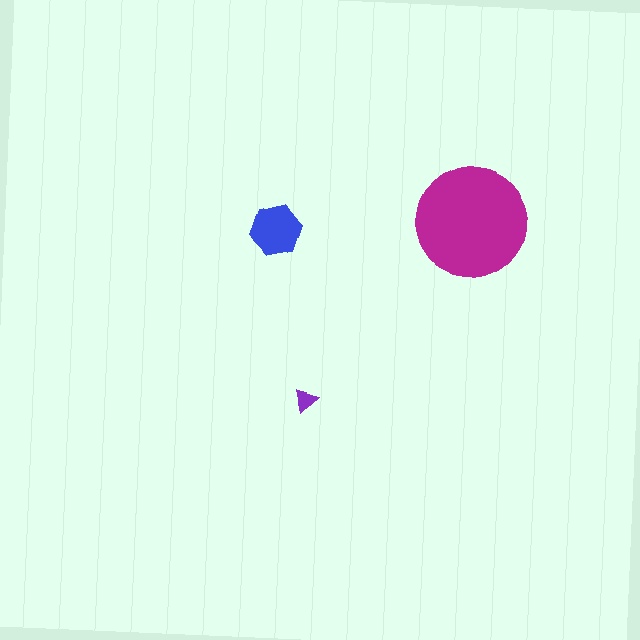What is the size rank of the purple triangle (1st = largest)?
3rd.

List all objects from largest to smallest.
The magenta circle, the blue hexagon, the purple triangle.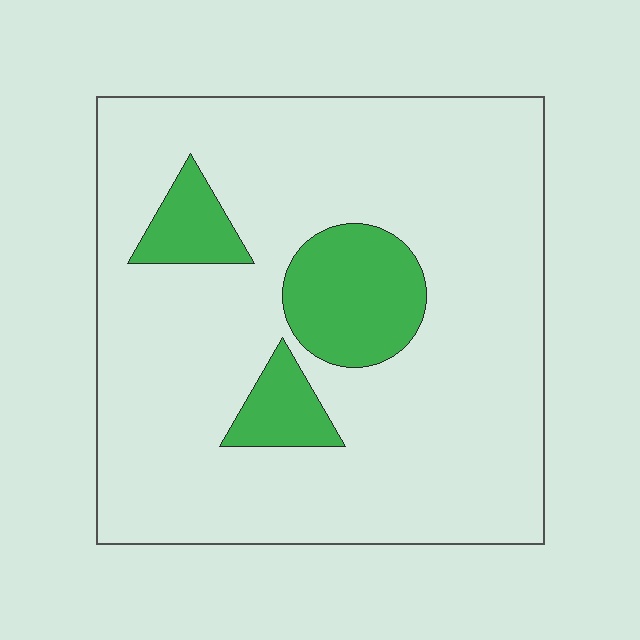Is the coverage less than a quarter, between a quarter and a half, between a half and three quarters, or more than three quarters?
Less than a quarter.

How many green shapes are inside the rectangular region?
3.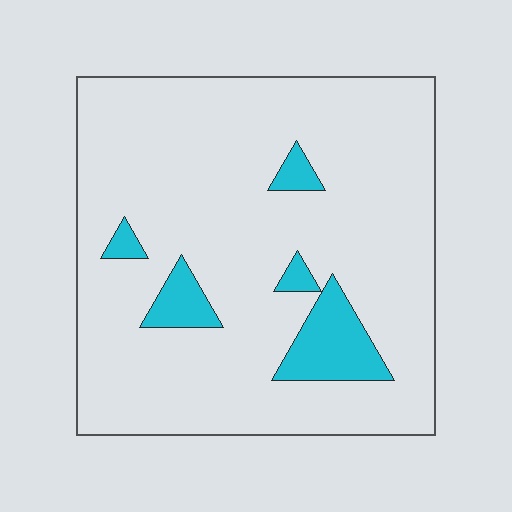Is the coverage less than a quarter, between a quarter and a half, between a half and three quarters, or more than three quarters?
Less than a quarter.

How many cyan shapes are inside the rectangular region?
5.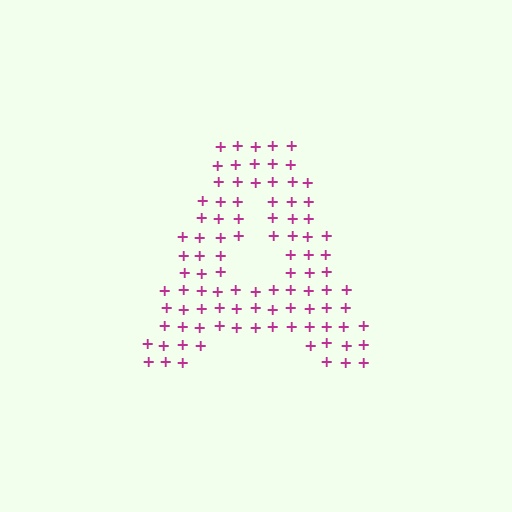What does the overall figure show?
The overall figure shows the letter A.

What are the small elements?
The small elements are plus signs.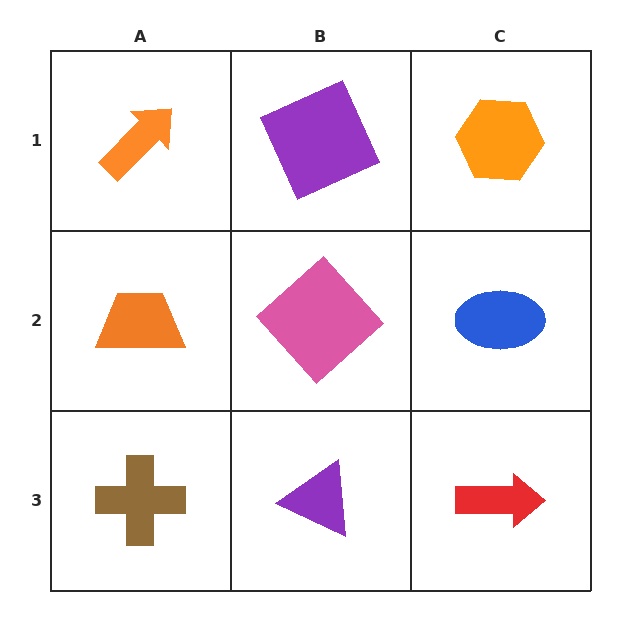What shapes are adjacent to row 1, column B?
A pink diamond (row 2, column B), an orange arrow (row 1, column A), an orange hexagon (row 1, column C).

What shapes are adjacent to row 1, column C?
A blue ellipse (row 2, column C), a purple square (row 1, column B).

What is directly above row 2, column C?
An orange hexagon.